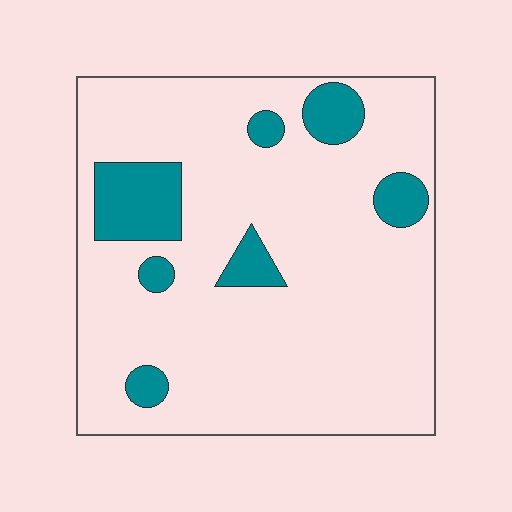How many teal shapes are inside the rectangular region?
7.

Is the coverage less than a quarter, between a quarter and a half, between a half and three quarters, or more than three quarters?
Less than a quarter.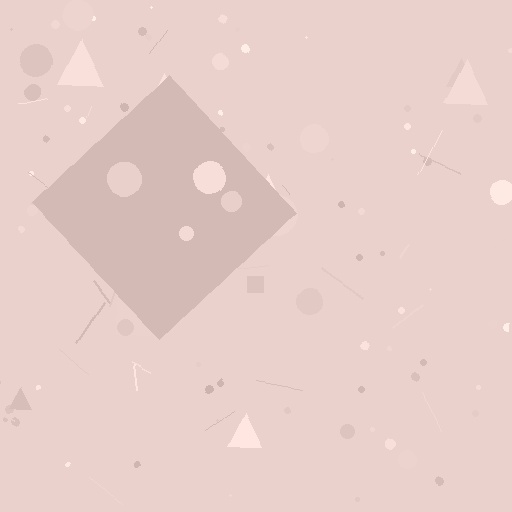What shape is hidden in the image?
A diamond is hidden in the image.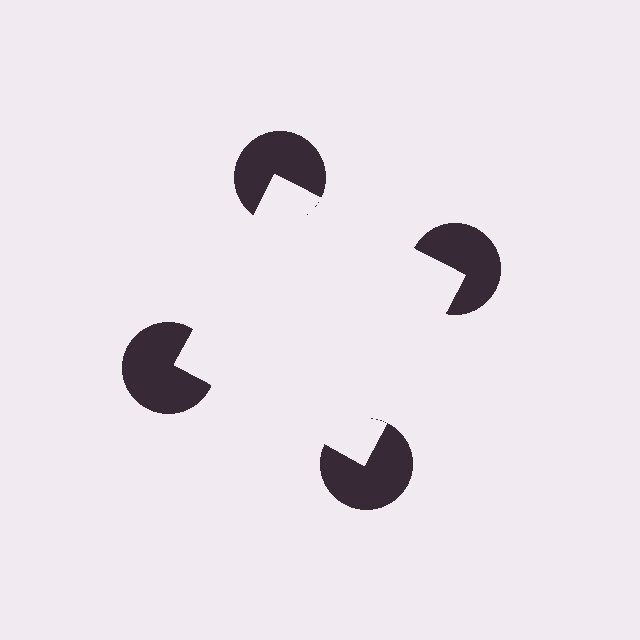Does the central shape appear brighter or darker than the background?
It typically appears slightly brighter than the background, even though no actual brightness change is drawn.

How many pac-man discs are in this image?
There are 4 — one at each vertex of the illusory square.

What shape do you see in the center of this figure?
An illusory square — its edges are inferred from the aligned wedge cuts in the pac-man discs, not physically drawn.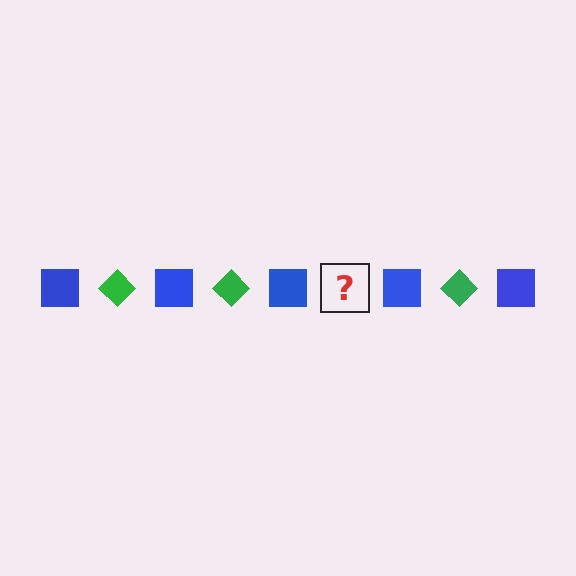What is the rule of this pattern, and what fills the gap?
The rule is that the pattern alternates between blue square and green diamond. The gap should be filled with a green diamond.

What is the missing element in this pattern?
The missing element is a green diamond.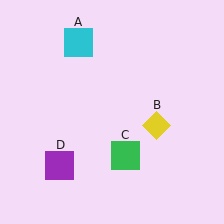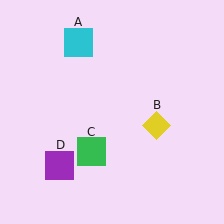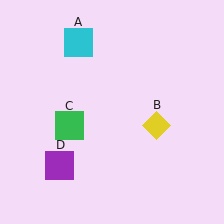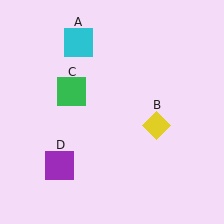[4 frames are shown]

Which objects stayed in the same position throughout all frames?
Cyan square (object A) and yellow diamond (object B) and purple square (object D) remained stationary.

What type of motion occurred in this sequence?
The green square (object C) rotated clockwise around the center of the scene.